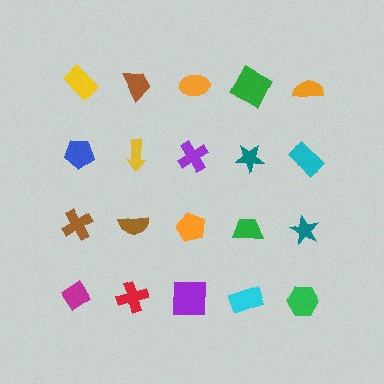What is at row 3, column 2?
A brown semicircle.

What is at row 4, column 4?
A cyan rectangle.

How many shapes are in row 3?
5 shapes.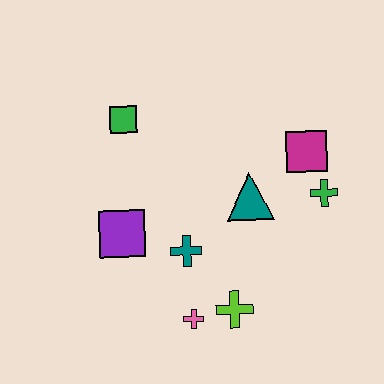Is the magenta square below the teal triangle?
No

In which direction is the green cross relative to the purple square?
The green cross is to the right of the purple square.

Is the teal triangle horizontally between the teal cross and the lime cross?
No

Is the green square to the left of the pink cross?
Yes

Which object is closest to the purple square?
The teal cross is closest to the purple square.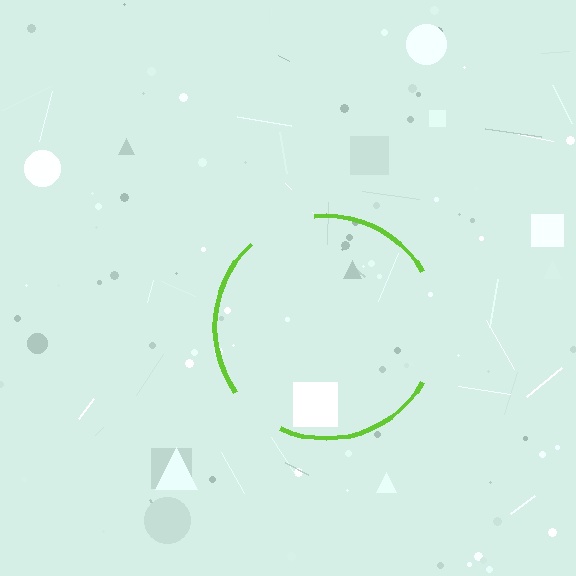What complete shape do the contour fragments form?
The contour fragments form a circle.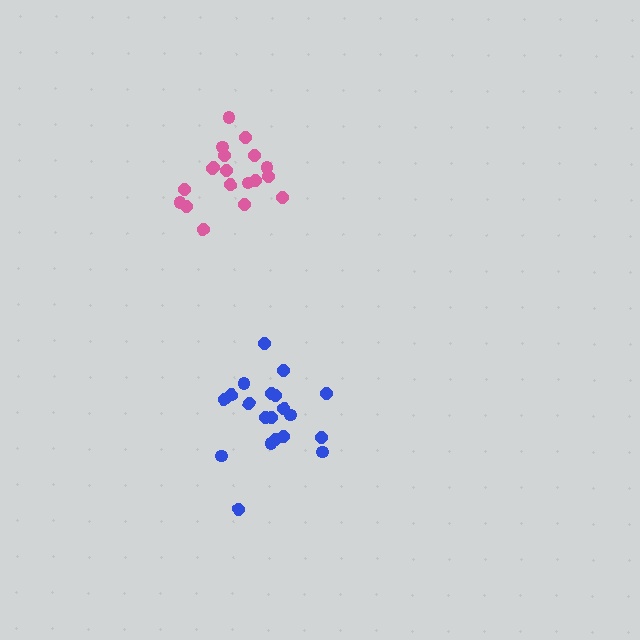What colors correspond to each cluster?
The clusters are colored: pink, blue.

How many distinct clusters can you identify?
There are 2 distinct clusters.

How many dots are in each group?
Group 1: 19 dots, Group 2: 20 dots (39 total).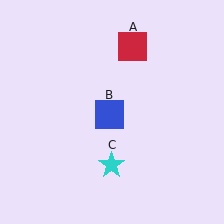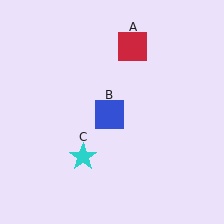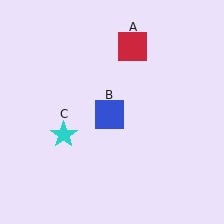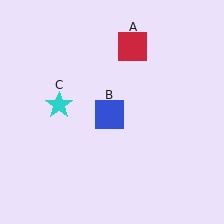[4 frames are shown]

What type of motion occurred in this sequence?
The cyan star (object C) rotated clockwise around the center of the scene.